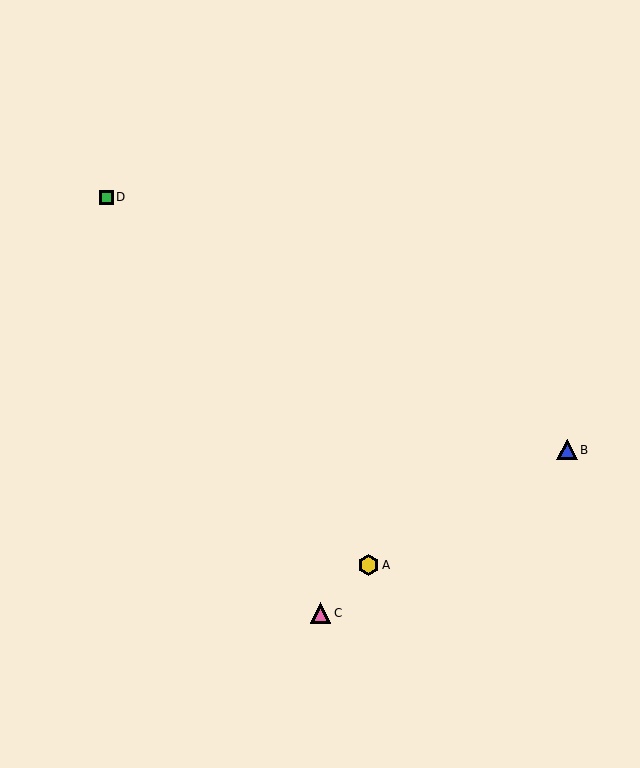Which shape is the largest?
The yellow hexagon (labeled A) is the largest.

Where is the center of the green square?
The center of the green square is at (106, 197).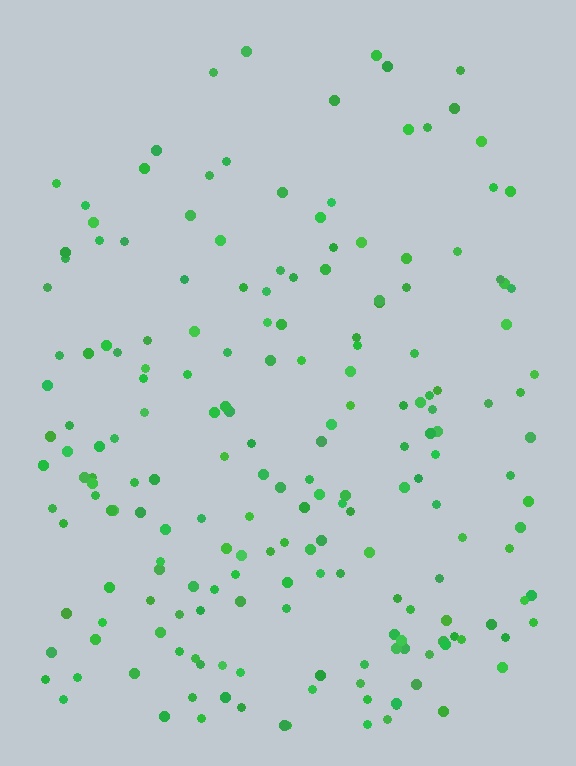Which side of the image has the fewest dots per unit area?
The top.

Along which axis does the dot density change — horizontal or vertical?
Vertical.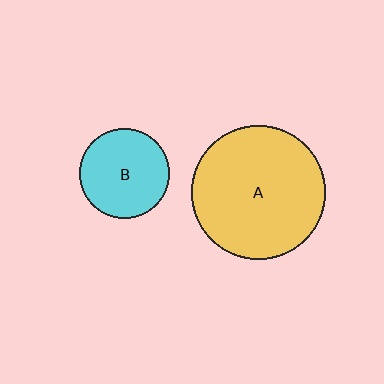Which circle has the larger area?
Circle A (yellow).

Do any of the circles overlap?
No, none of the circles overlap.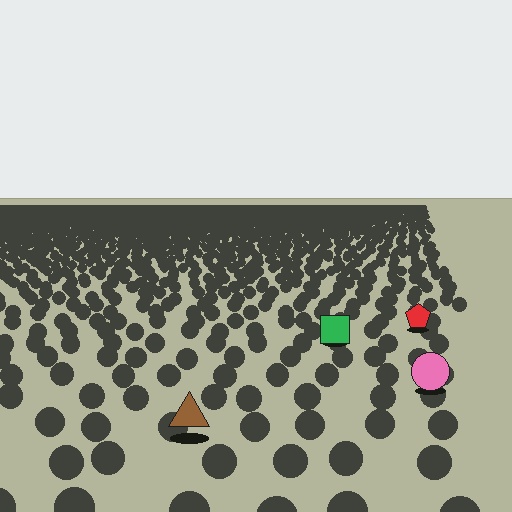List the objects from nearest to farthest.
From nearest to farthest: the brown triangle, the pink circle, the green square, the red pentagon.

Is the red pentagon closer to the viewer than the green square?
No. The green square is closer — you can tell from the texture gradient: the ground texture is coarser near it.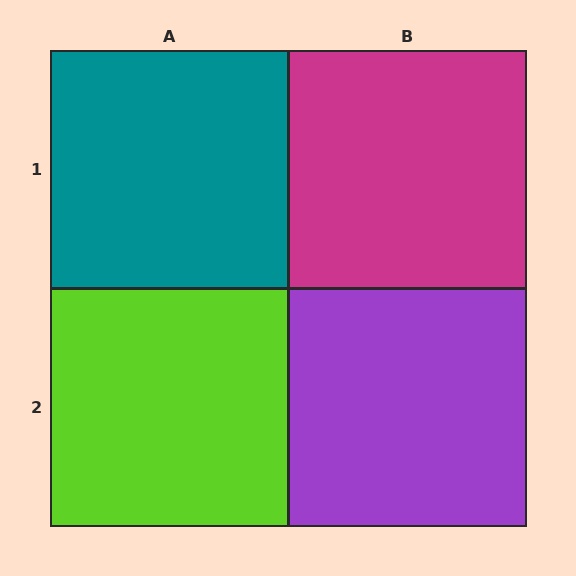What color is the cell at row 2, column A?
Lime.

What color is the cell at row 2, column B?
Purple.